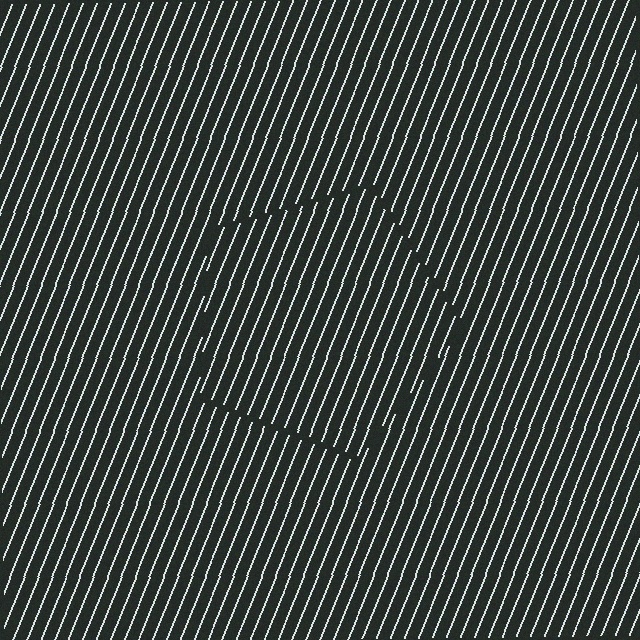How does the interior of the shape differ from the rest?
The interior of the shape contains the same grating, shifted by half a period — the contour is defined by the phase discontinuity where line-ends from the inner and outer gratings abut.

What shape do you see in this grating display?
An illusory pentagon. The interior of the shape contains the same grating, shifted by half a period — the contour is defined by the phase discontinuity where line-ends from the inner and outer gratings abut.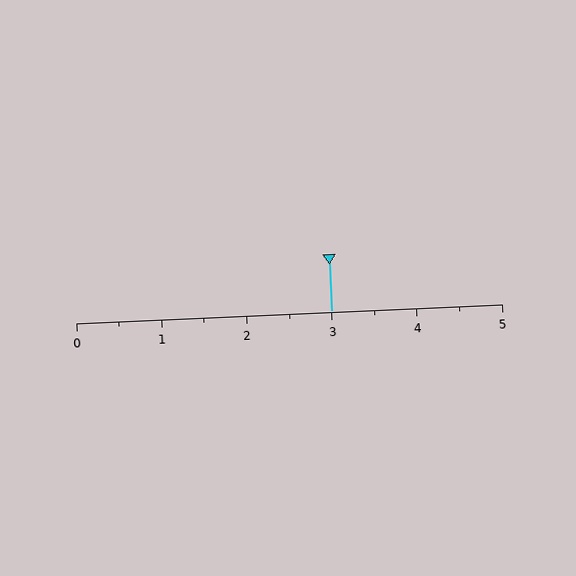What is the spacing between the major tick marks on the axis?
The major ticks are spaced 1 apart.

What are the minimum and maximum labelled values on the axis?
The axis runs from 0 to 5.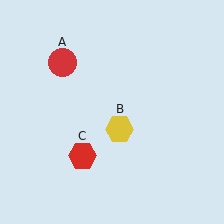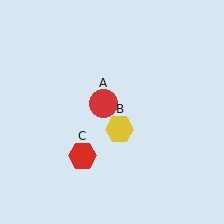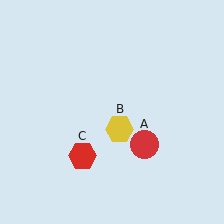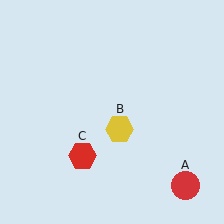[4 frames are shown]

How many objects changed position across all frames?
1 object changed position: red circle (object A).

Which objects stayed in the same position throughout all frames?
Yellow hexagon (object B) and red hexagon (object C) remained stationary.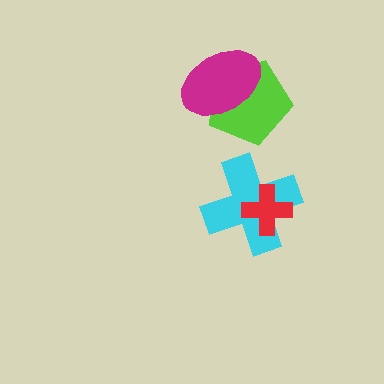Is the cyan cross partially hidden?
Yes, it is partially covered by another shape.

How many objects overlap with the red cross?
1 object overlaps with the red cross.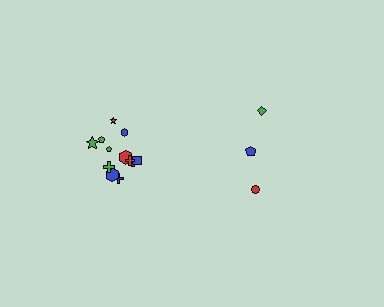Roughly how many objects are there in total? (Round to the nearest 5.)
Roughly 15 objects in total.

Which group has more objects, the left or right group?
The left group.